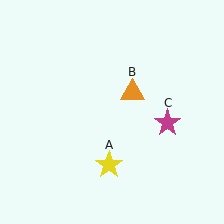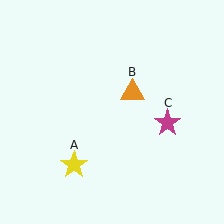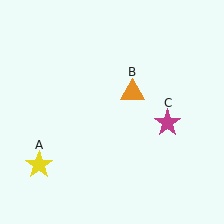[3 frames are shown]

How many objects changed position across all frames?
1 object changed position: yellow star (object A).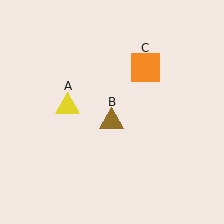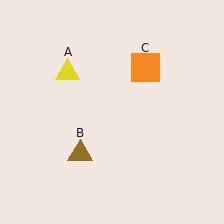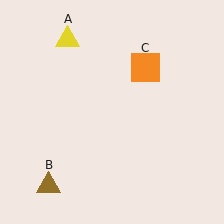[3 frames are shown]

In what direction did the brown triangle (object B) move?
The brown triangle (object B) moved down and to the left.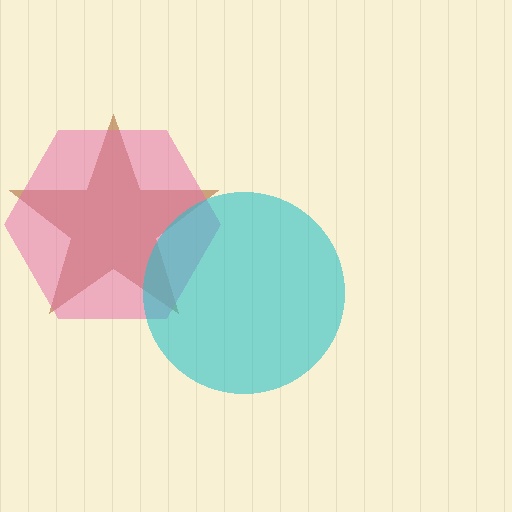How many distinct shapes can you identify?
There are 3 distinct shapes: a brown star, a pink hexagon, a cyan circle.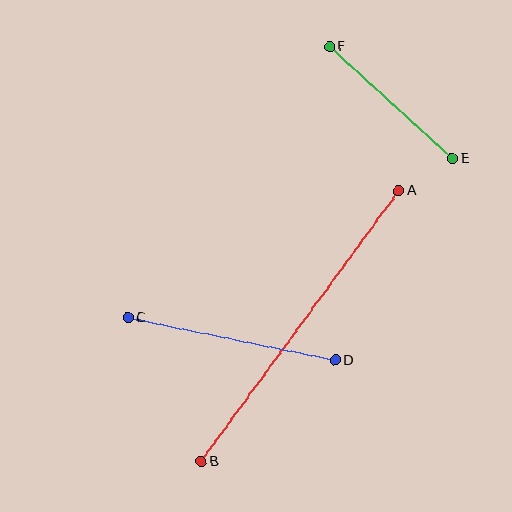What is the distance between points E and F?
The distance is approximately 166 pixels.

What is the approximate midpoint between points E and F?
The midpoint is at approximately (391, 103) pixels.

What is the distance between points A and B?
The distance is approximately 335 pixels.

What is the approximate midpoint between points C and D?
The midpoint is at approximately (232, 339) pixels.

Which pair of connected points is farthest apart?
Points A and B are farthest apart.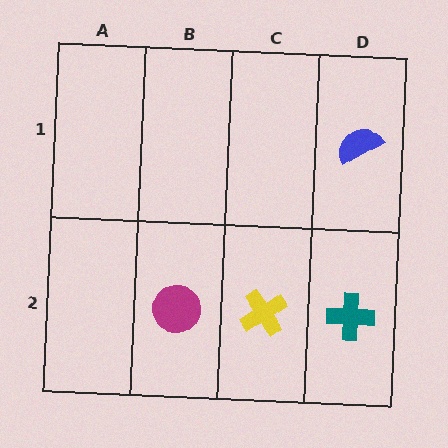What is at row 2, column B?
A magenta circle.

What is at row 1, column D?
A blue semicircle.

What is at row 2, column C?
A yellow cross.